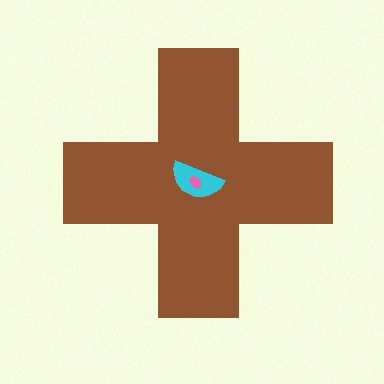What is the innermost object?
The pink ellipse.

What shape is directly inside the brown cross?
The cyan semicircle.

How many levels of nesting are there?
3.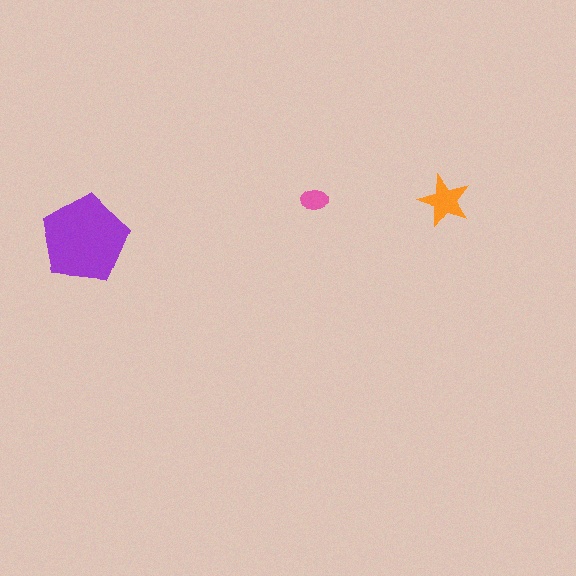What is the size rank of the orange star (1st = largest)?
2nd.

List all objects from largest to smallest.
The purple pentagon, the orange star, the pink ellipse.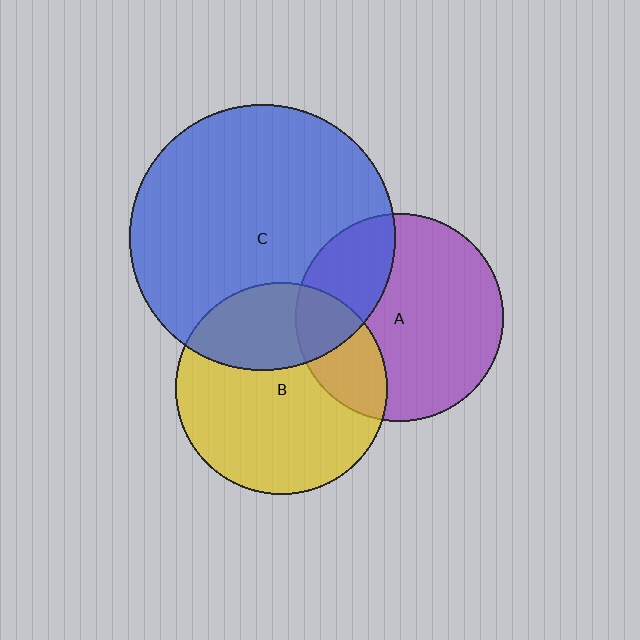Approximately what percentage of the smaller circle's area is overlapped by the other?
Approximately 25%.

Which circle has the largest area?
Circle C (blue).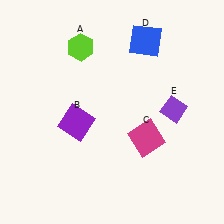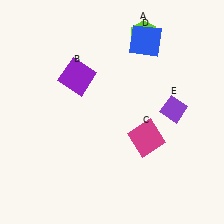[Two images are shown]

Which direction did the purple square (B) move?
The purple square (B) moved up.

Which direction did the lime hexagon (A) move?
The lime hexagon (A) moved right.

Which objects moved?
The objects that moved are: the lime hexagon (A), the purple square (B).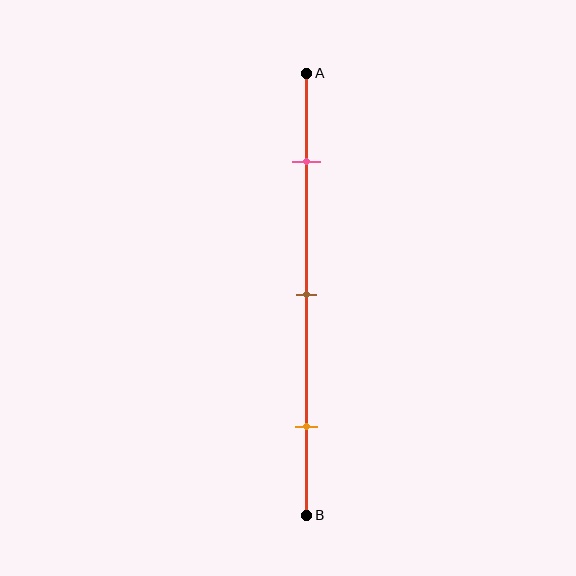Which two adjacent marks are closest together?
The pink and brown marks are the closest adjacent pair.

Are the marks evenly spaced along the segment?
Yes, the marks are approximately evenly spaced.